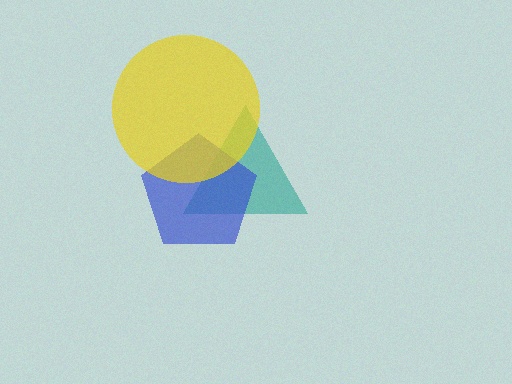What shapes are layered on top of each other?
The layered shapes are: a teal triangle, a blue pentagon, a yellow circle.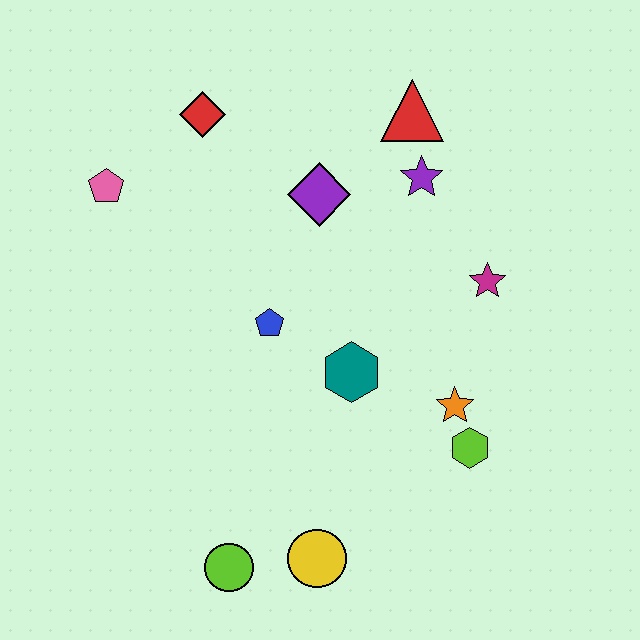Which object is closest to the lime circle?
The yellow circle is closest to the lime circle.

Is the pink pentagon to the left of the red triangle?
Yes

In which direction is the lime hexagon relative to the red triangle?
The lime hexagon is below the red triangle.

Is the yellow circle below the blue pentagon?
Yes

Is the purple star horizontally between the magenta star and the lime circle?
Yes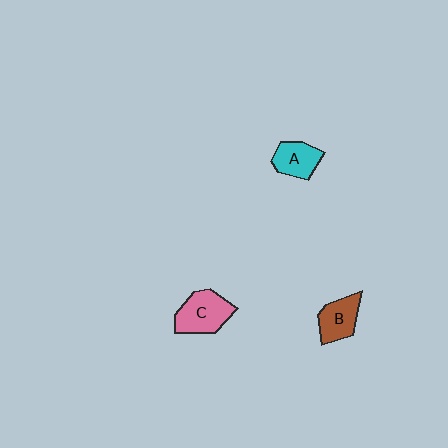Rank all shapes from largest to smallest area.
From largest to smallest: C (pink), B (brown), A (cyan).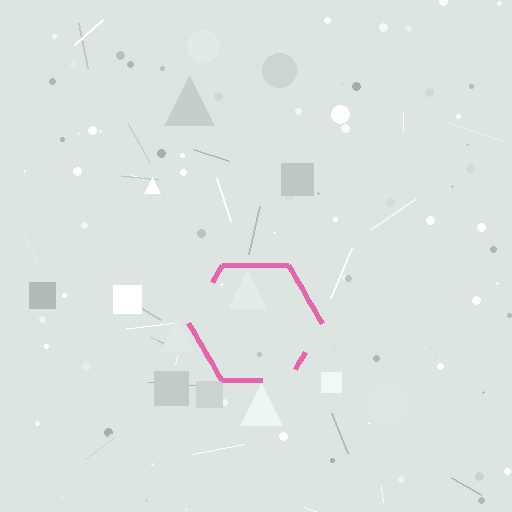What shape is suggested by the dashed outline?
The dashed outline suggests a hexagon.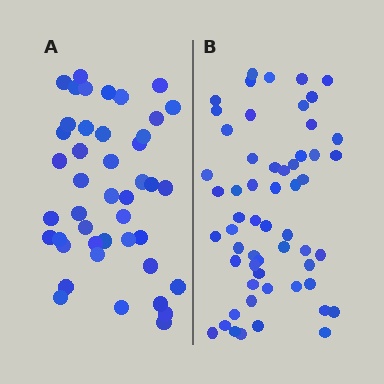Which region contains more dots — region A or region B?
Region B (the right region) has more dots.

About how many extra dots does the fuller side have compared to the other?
Region B has approximately 15 more dots than region A.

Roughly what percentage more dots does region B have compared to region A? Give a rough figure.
About 30% more.